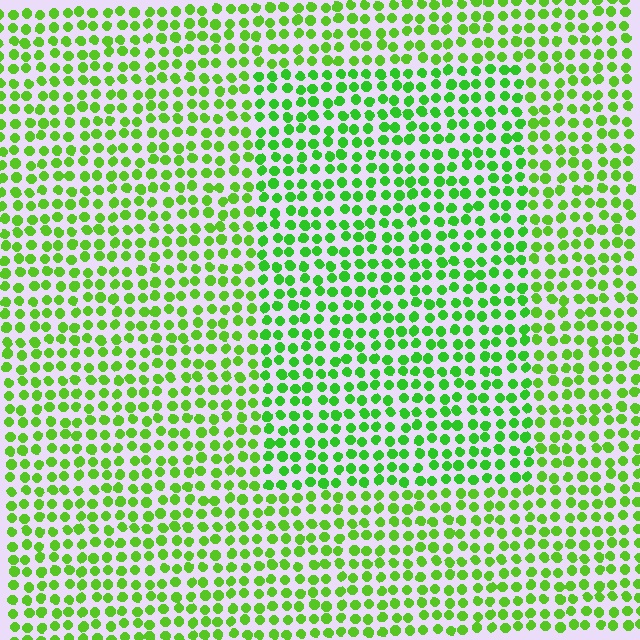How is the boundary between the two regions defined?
The boundary is defined purely by a slight shift in hue (about 16 degrees). Spacing, size, and orientation are identical on both sides.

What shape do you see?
I see a rectangle.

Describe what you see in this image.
The image is filled with small lime elements in a uniform arrangement. A rectangle-shaped region is visible where the elements are tinted to a slightly different hue, forming a subtle color boundary.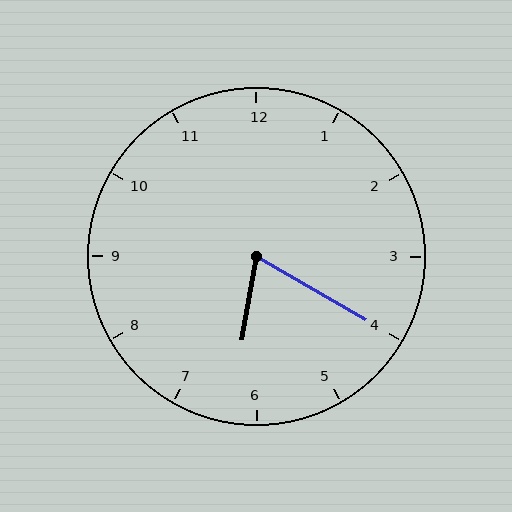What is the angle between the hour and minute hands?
Approximately 70 degrees.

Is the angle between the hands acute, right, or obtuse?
It is acute.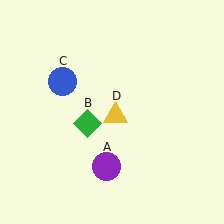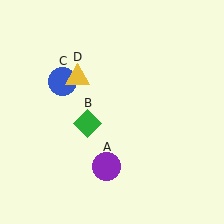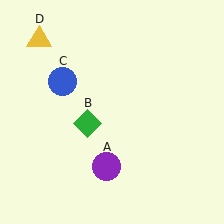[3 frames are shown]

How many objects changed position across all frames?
1 object changed position: yellow triangle (object D).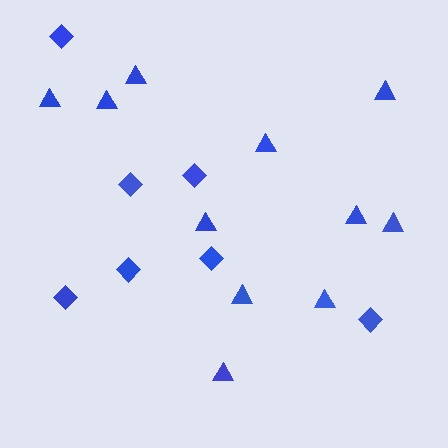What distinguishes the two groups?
There are 2 groups: one group of triangles (11) and one group of diamonds (7).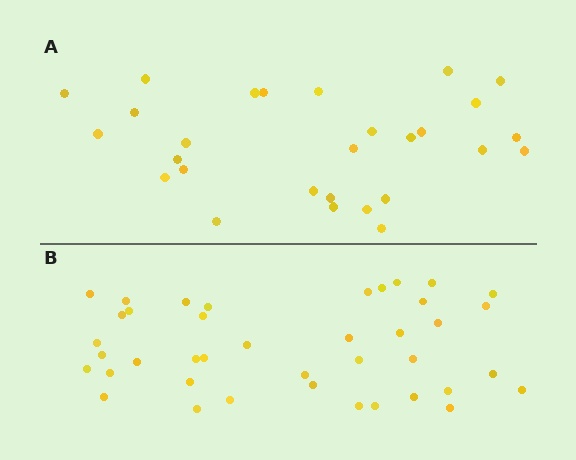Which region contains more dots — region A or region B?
Region B (the bottom region) has more dots.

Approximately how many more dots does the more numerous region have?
Region B has roughly 12 or so more dots than region A.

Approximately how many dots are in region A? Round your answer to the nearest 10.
About 30 dots. (The exact count is 28, which rounds to 30.)